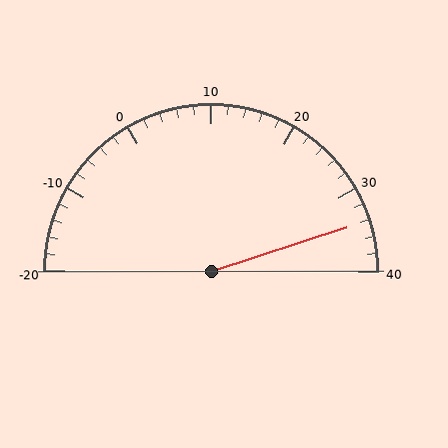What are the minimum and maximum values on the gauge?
The gauge ranges from -20 to 40.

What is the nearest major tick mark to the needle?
The nearest major tick mark is 30.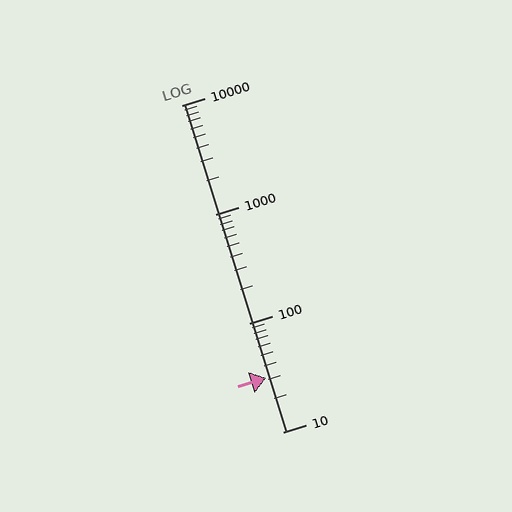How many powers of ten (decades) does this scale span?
The scale spans 3 decades, from 10 to 10000.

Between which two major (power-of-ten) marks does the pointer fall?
The pointer is between 10 and 100.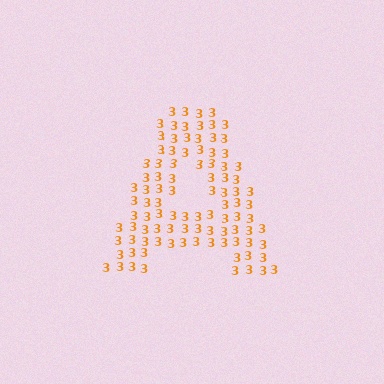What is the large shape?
The large shape is the letter A.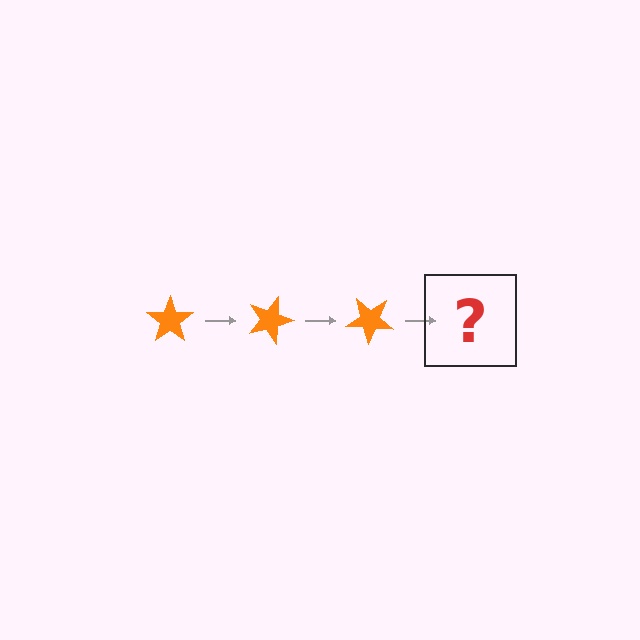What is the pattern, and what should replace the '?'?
The pattern is that the star rotates 20 degrees each step. The '?' should be an orange star rotated 60 degrees.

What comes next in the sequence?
The next element should be an orange star rotated 60 degrees.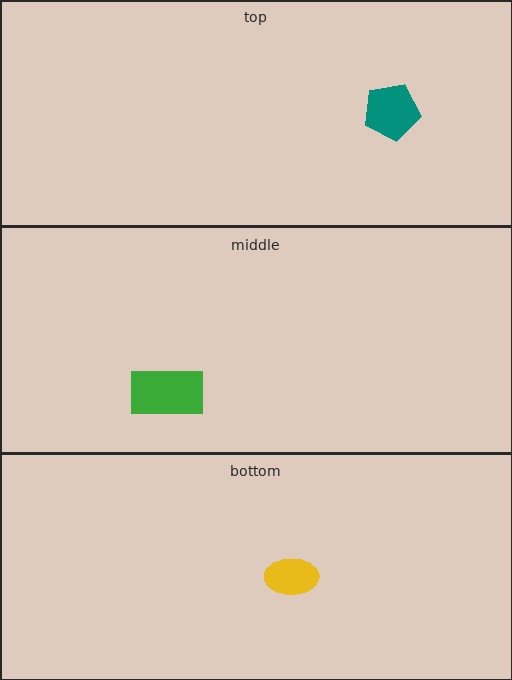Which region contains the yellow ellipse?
The bottom region.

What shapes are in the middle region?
The green rectangle.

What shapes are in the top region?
The teal pentagon.